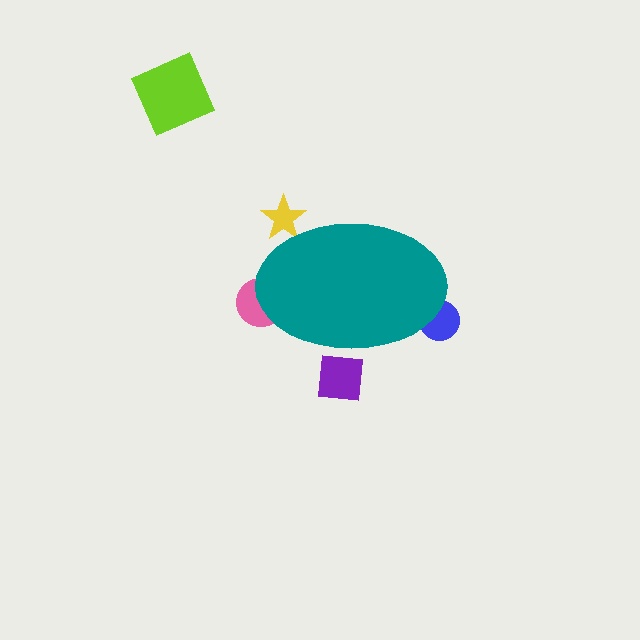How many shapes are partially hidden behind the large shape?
4 shapes are partially hidden.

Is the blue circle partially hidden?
Yes, the blue circle is partially hidden behind the teal ellipse.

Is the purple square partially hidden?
Yes, the purple square is partially hidden behind the teal ellipse.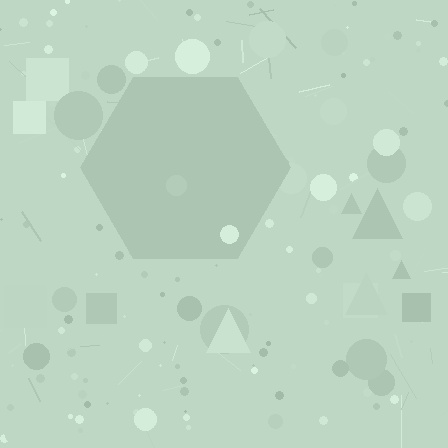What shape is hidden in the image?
A hexagon is hidden in the image.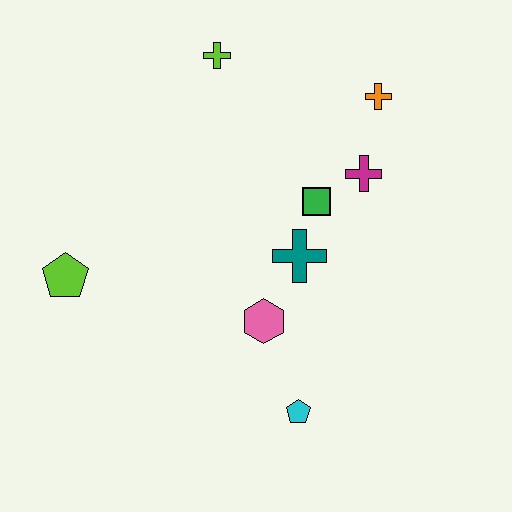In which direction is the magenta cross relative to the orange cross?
The magenta cross is below the orange cross.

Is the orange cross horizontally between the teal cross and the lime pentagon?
No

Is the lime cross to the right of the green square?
No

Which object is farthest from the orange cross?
The lime pentagon is farthest from the orange cross.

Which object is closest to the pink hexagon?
The teal cross is closest to the pink hexagon.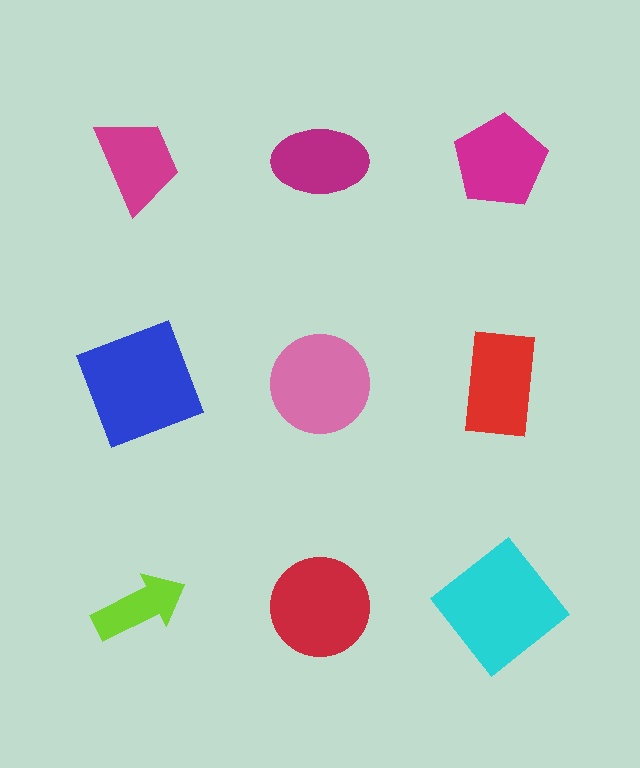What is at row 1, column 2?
A magenta ellipse.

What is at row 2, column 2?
A pink circle.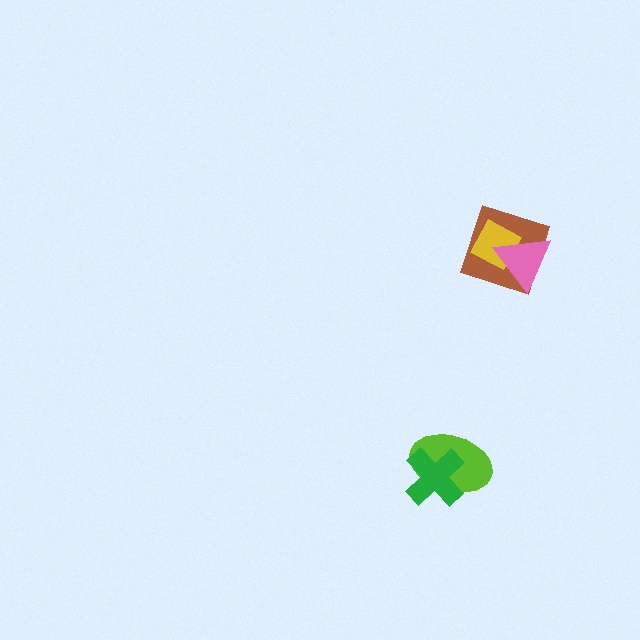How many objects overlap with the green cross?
1 object overlaps with the green cross.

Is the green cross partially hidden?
No, no other shape covers it.